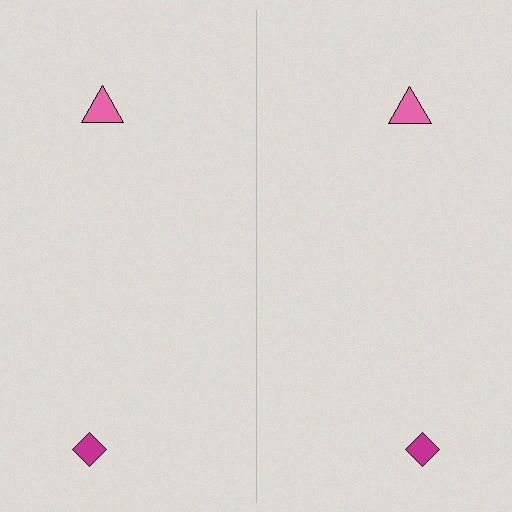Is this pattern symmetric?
Yes, this pattern has bilateral (reflection) symmetry.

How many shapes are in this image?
There are 4 shapes in this image.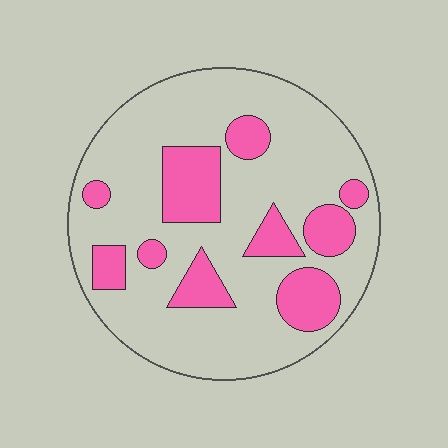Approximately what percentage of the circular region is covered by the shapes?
Approximately 25%.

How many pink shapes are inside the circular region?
10.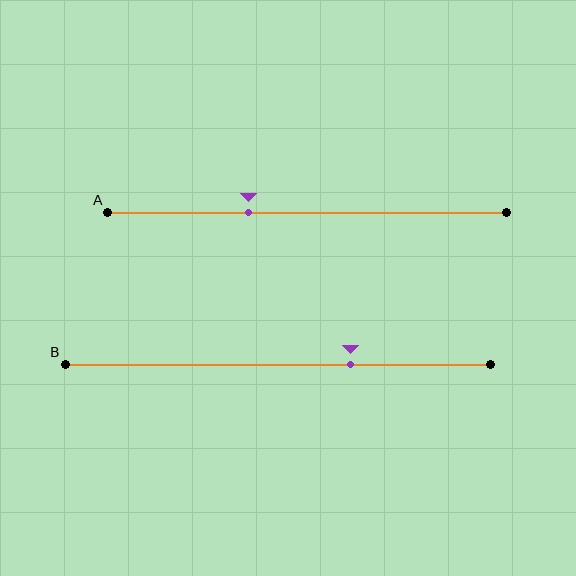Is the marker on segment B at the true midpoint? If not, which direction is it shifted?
No, the marker on segment B is shifted to the right by about 17% of the segment length.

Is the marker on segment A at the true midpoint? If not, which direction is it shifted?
No, the marker on segment A is shifted to the left by about 15% of the segment length.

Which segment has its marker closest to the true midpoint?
Segment A has its marker closest to the true midpoint.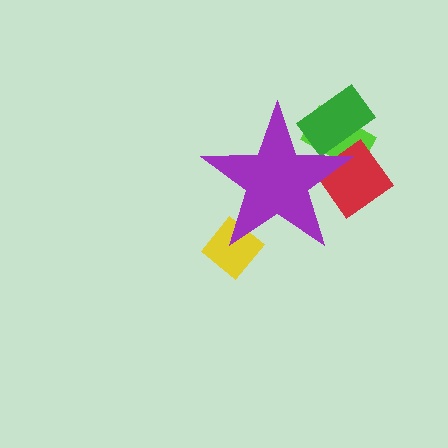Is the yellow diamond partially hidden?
Yes, the yellow diamond is partially hidden behind the purple star.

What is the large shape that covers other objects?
A purple star.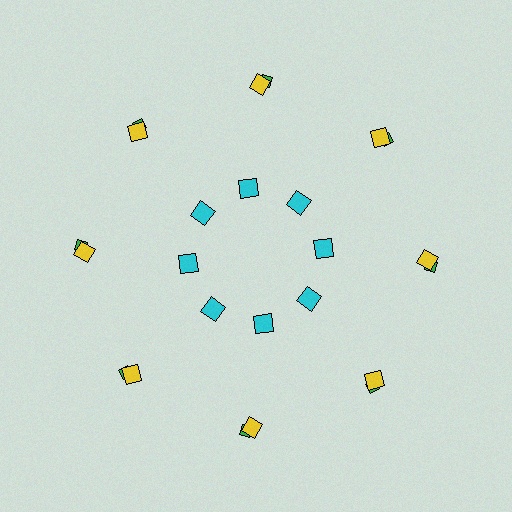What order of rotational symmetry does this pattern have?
This pattern has 8-fold rotational symmetry.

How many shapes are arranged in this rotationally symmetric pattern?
There are 24 shapes, arranged in 8 groups of 3.